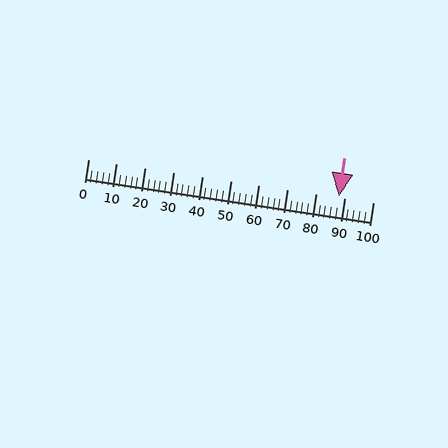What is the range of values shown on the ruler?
The ruler shows values from 0 to 100.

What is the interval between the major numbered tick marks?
The major tick marks are spaced 10 units apart.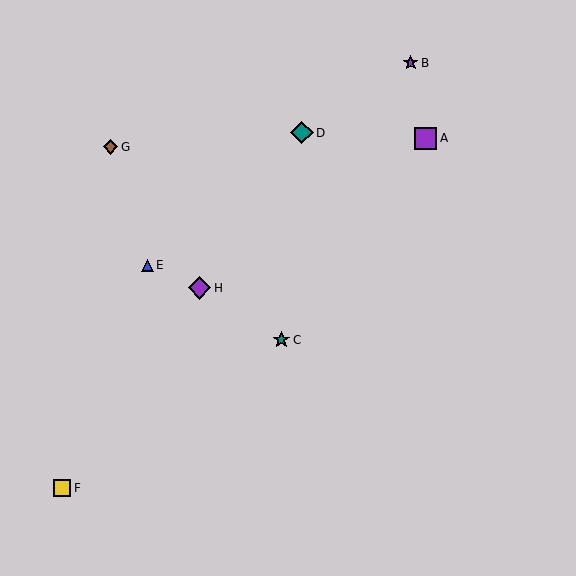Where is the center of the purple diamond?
The center of the purple diamond is at (199, 288).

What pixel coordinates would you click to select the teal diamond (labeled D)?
Click at (302, 133) to select the teal diamond D.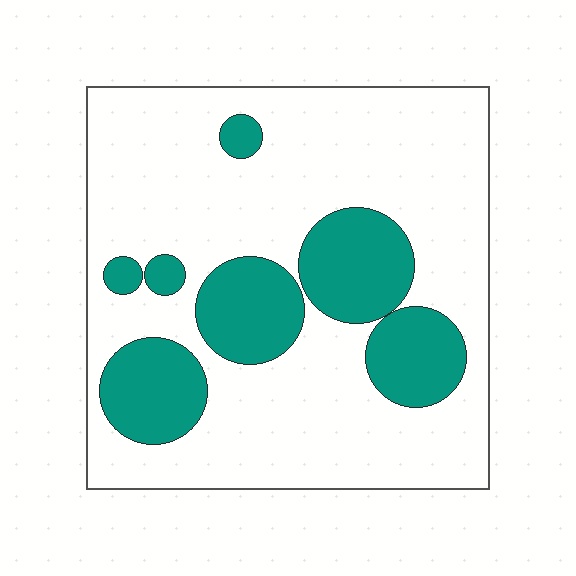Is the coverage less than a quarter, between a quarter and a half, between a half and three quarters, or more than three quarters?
Between a quarter and a half.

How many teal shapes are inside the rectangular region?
7.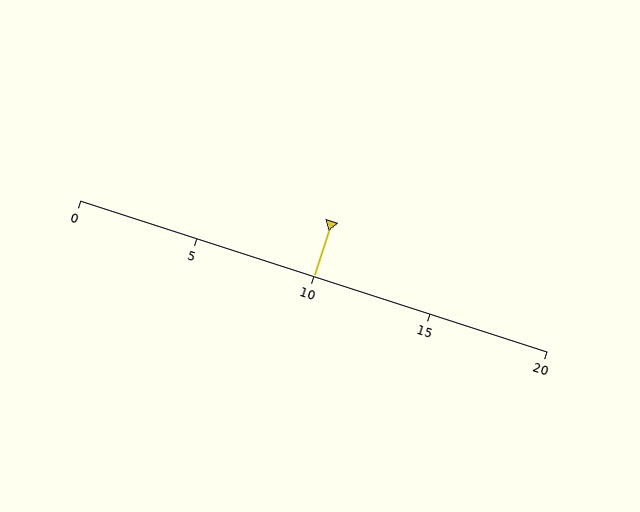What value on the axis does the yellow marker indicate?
The marker indicates approximately 10.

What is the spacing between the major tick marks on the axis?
The major ticks are spaced 5 apart.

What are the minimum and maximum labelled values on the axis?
The axis runs from 0 to 20.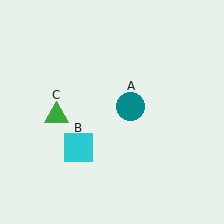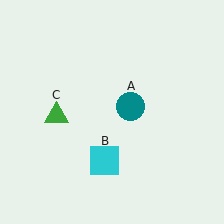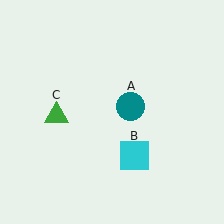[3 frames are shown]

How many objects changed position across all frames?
1 object changed position: cyan square (object B).